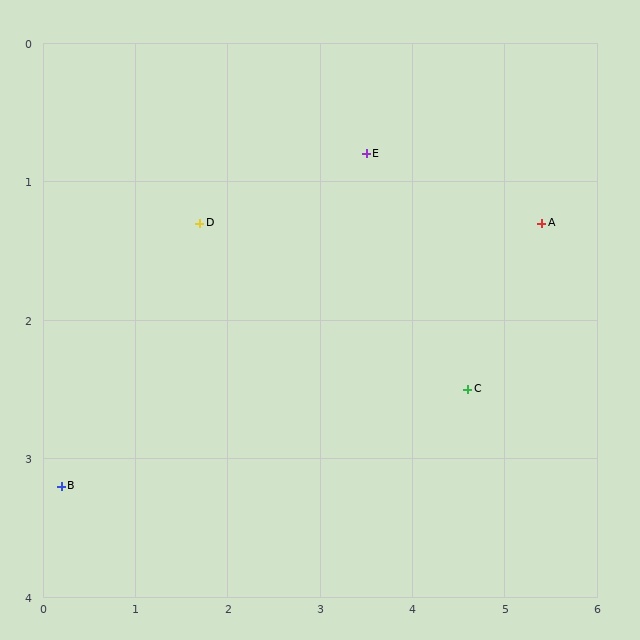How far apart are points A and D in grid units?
Points A and D are about 3.7 grid units apart.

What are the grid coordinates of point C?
Point C is at approximately (4.6, 2.5).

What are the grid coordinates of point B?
Point B is at approximately (0.2, 3.2).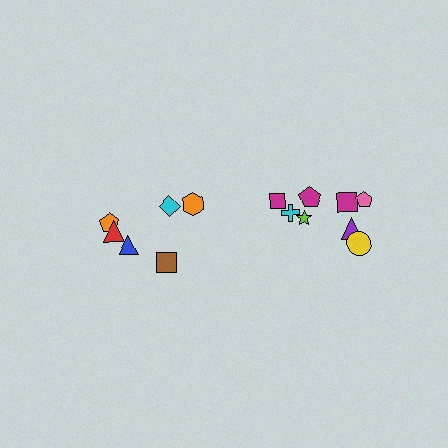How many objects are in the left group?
There are 6 objects.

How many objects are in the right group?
There are 8 objects.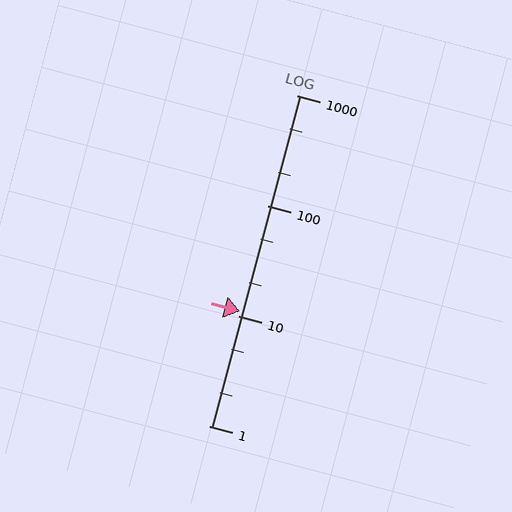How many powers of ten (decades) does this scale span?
The scale spans 3 decades, from 1 to 1000.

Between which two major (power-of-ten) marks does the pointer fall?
The pointer is between 10 and 100.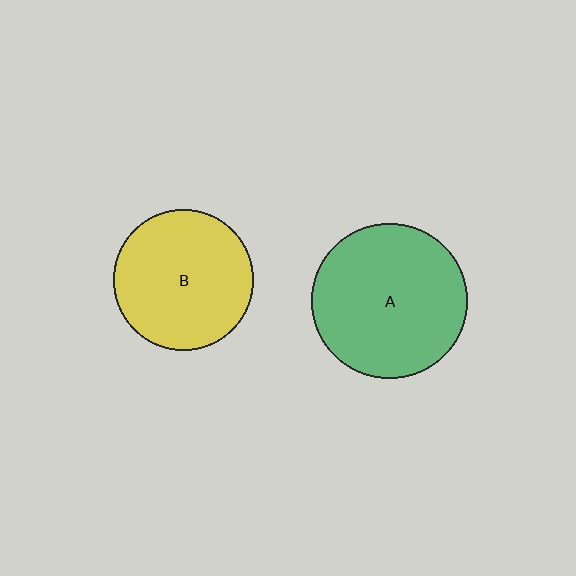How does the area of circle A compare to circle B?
Approximately 1.2 times.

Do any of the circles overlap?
No, none of the circles overlap.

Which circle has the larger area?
Circle A (green).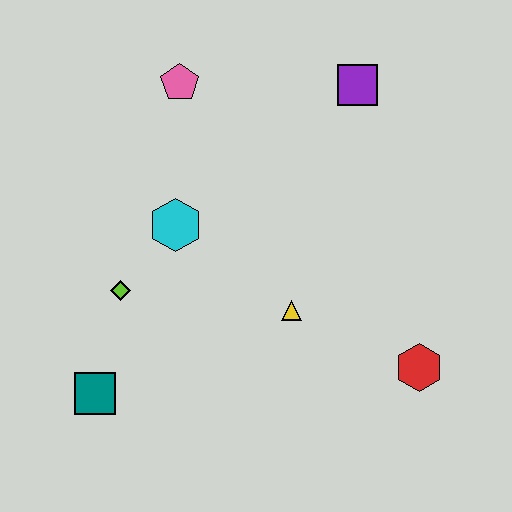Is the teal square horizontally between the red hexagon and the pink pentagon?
No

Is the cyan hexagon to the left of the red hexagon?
Yes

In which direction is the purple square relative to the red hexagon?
The purple square is above the red hexagon.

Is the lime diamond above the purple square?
No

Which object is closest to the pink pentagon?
The cyan hexagon is closest to the pink pentagon.